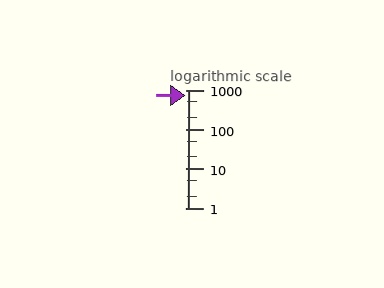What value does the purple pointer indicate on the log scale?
The pointer indicates approximately 740.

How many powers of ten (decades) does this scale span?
The scale spans 3 decades, from 1 to 1000.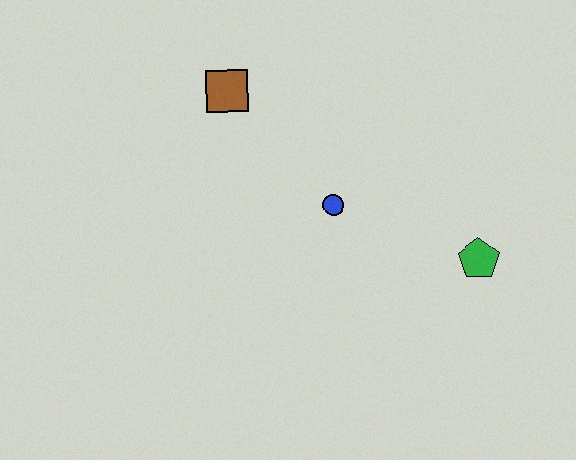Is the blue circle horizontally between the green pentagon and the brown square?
Yes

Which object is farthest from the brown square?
The green pentagon is farthest from the brown square.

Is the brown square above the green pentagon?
Yes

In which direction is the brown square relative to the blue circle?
The brown square is above the blue circle.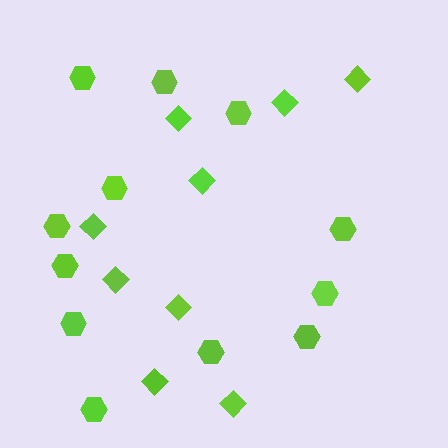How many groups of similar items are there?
There are 2 groups: one group of diamonds (9) and one group of hexagons (12).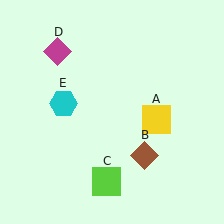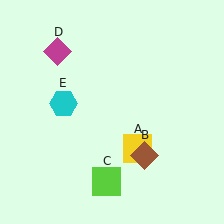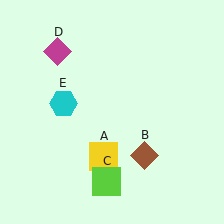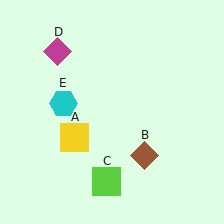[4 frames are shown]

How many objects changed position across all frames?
1 object changed position: yellow square (object A).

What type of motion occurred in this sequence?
The yellow square (object A) rotated clockwise around the center of the scene.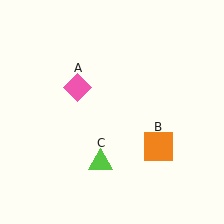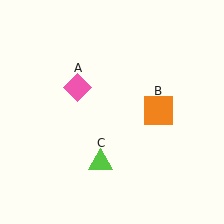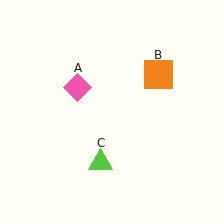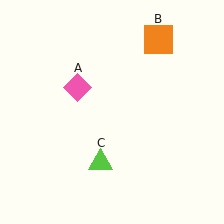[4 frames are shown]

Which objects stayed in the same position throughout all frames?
Pink diamond (object A) and lime triangle (object C) remained stationary.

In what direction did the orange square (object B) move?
The orange square (object B) moved up.